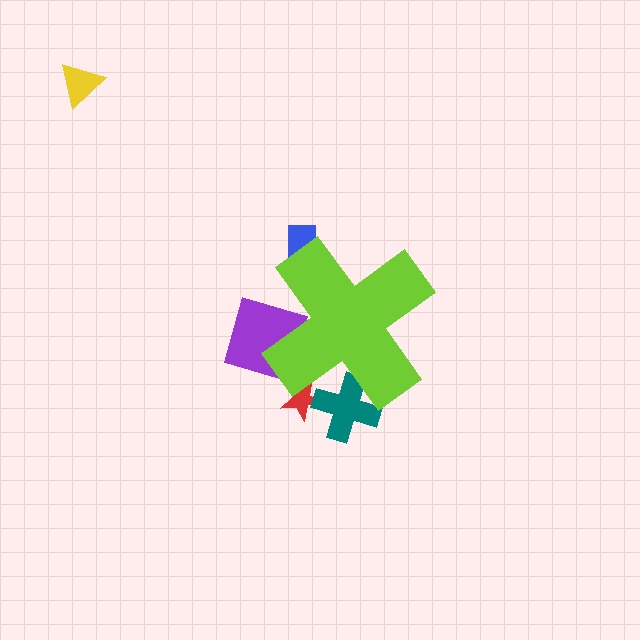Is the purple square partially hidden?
Yes, the purple square is partially hidden behind the lime cross.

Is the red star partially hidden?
Yes, the red star is partially hidden behind the lime cross.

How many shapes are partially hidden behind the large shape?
4 shapes are partially hidden.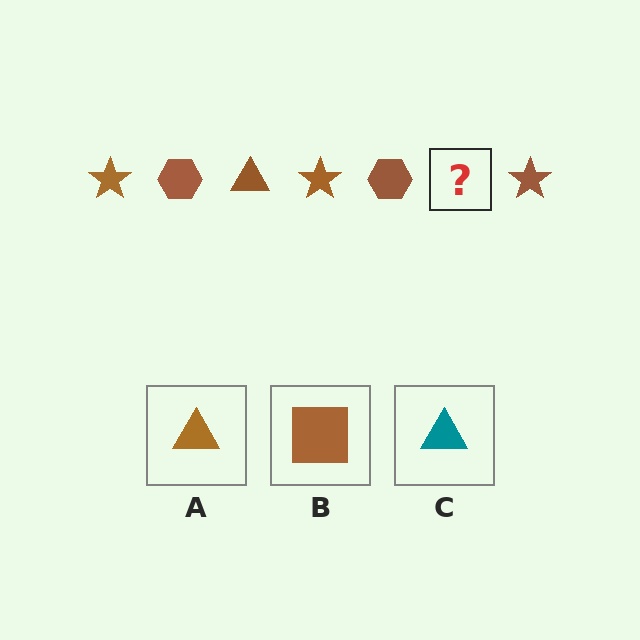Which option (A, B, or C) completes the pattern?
A.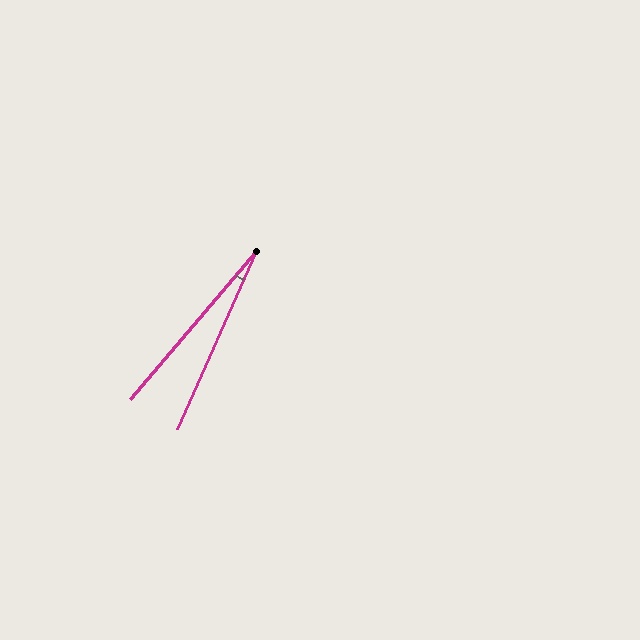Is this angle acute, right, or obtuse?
It is acute.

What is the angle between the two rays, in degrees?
Approximately 16 degrees.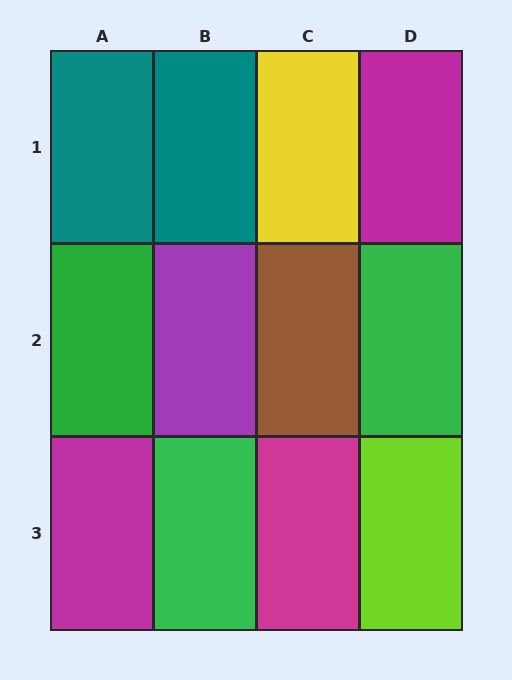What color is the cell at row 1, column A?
Teal.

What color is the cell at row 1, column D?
Magenta.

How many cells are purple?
1 cell is purple.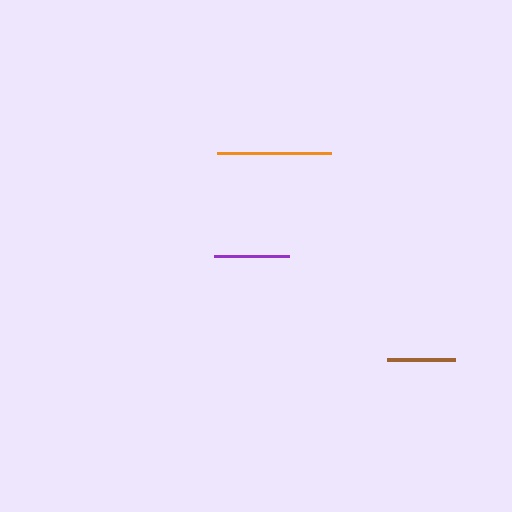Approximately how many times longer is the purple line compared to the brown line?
The purple line is approximately 1.1 times the length of the brown line.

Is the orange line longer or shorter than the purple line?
The orange line is longer than the purple line.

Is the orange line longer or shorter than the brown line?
The orange line is longer than the brown line.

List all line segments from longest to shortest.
From longest to shortest: orange, purple, brown.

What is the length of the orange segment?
The orange segment is approximately 114 pixels long.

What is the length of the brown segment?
The brown segment is approximately 68 pixels long.